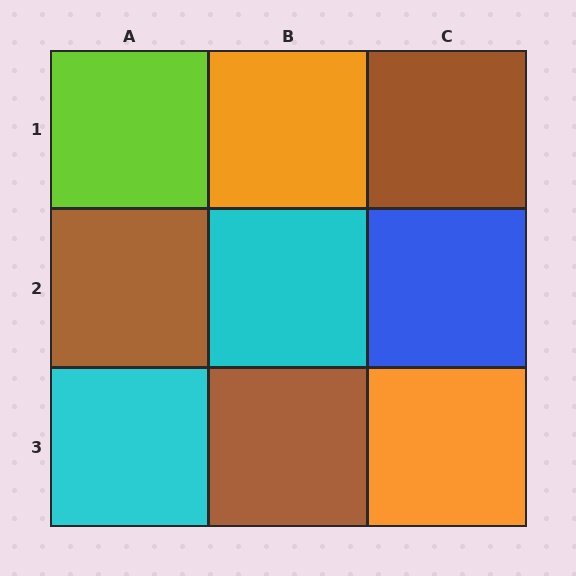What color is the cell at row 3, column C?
Orange.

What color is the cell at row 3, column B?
Brown.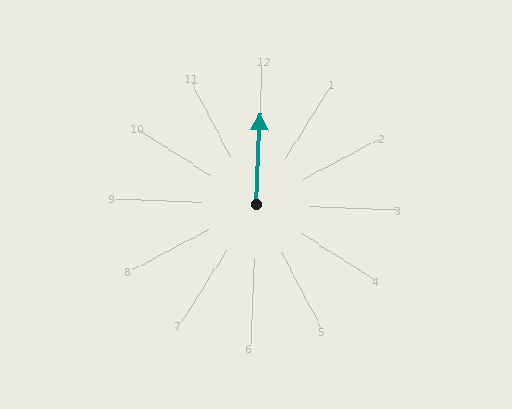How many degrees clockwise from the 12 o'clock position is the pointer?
Approximately 0 degrees.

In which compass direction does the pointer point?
North.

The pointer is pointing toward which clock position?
Roughly 12 o'clock.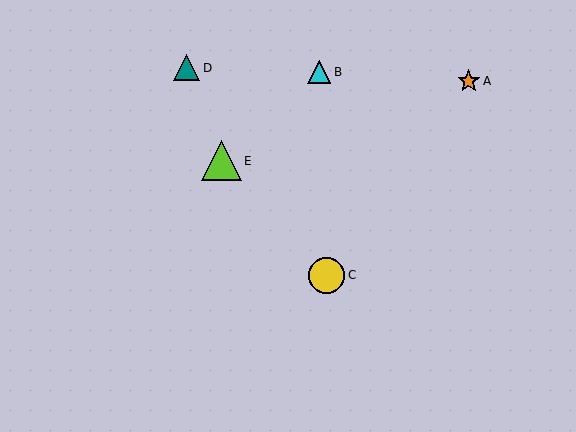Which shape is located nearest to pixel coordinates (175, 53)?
The teal triangle (labeled D) at (186, 68) is nearest to that location.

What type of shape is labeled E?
Shape E is a lime triangle.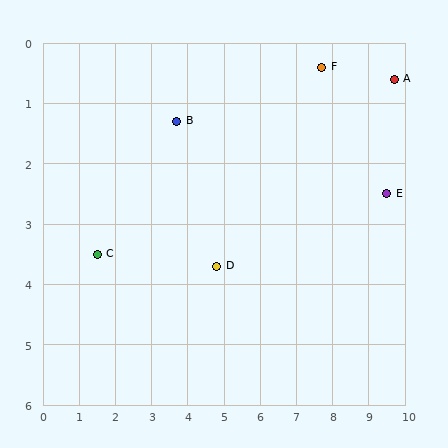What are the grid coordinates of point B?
Point B is at approximately (3.7, 1.3).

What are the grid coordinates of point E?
Point E is at approximately (9.5, 2.5).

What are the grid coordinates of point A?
Point A is at approximately (9.7, 0.6).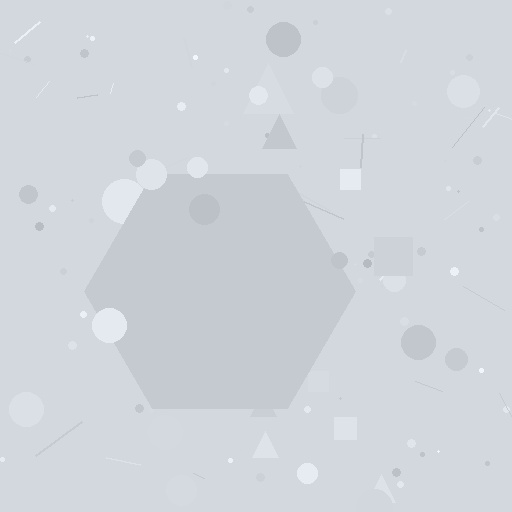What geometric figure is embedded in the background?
A hexagon is embedded in the background.